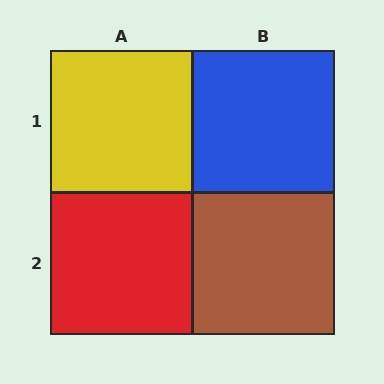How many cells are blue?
1 cell is blue.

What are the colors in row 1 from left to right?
Yellow, blue.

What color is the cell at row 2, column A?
Red.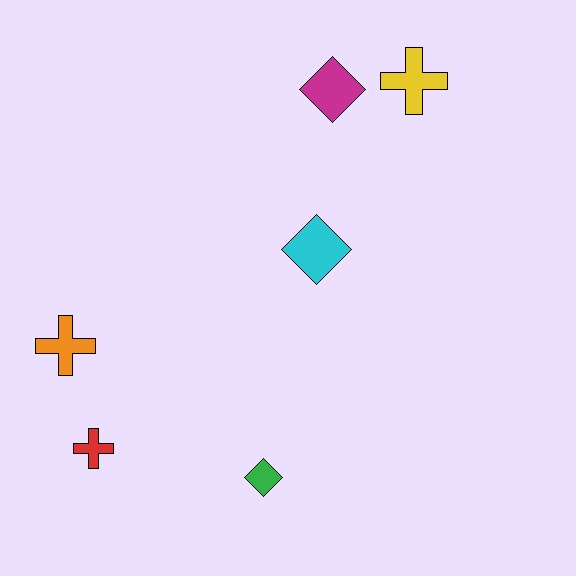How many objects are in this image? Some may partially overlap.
There are 6 objects.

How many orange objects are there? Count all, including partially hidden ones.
There is 1 orange object.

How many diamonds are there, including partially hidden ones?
There are 3 diamonds.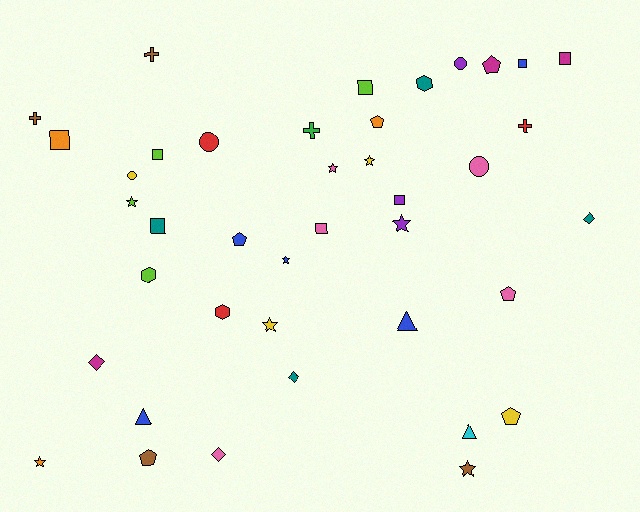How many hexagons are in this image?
There are 3 hexagons.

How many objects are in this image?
There are 40 objects.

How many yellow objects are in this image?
There are 4 yellow objects.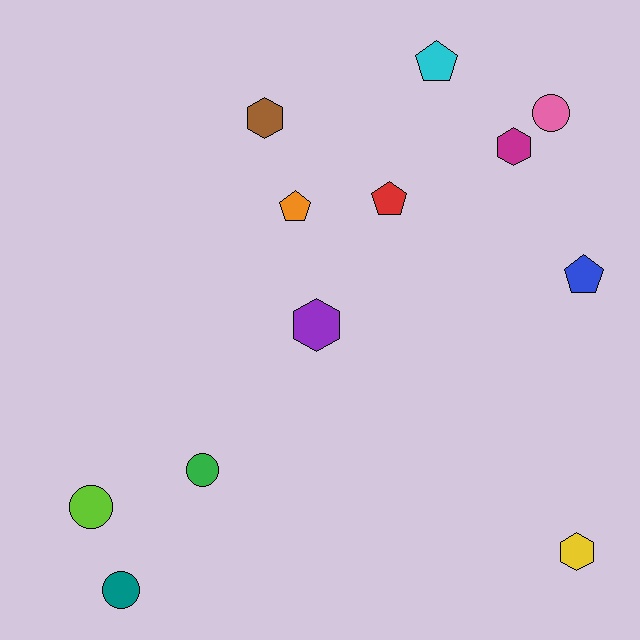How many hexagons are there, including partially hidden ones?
There are 4 hexagons.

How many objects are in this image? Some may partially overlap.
There are 12 objects.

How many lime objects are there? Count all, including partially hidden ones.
There is 1 lime object.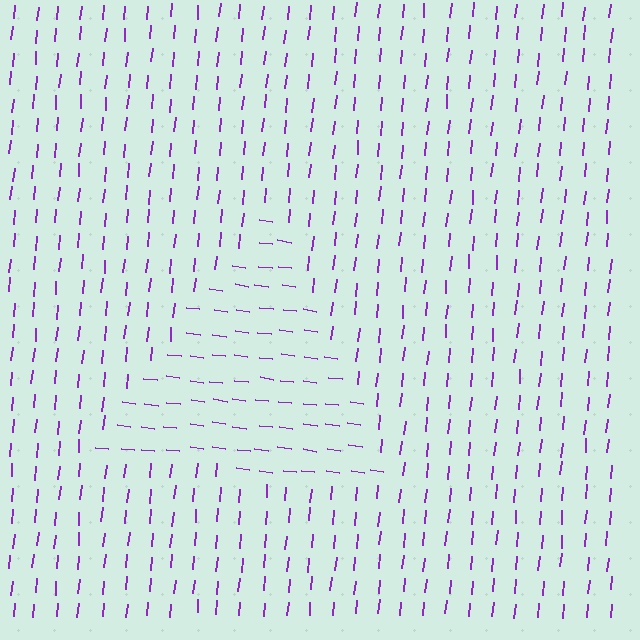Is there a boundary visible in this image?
Yes, there is a texture boundary formed by a change in line orientation.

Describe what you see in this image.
The image is filled with small purple line segments. A triangle region in the image has lines oriented differently from the surrounding lines, creating a visible texture boundary.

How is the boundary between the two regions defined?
The boundary is defined purely by a change in line orientation (approximately 88 degrees difference). All lines are the same color and thickness.